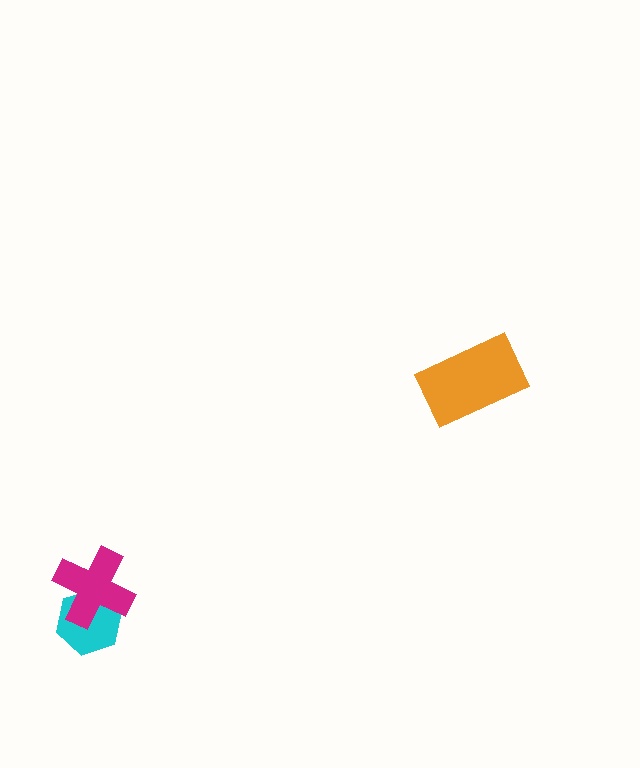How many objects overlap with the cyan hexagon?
1 object overlaps with the cyan hexagon.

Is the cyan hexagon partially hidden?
Yes, it is partially covered by another shape.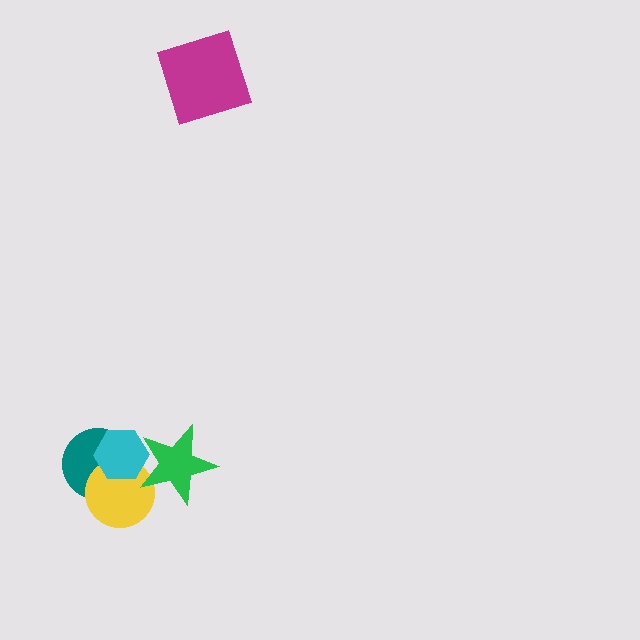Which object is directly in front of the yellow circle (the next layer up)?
The green star is directly in front of the yellow circle.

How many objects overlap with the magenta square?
0 objects overlap with the magenta square.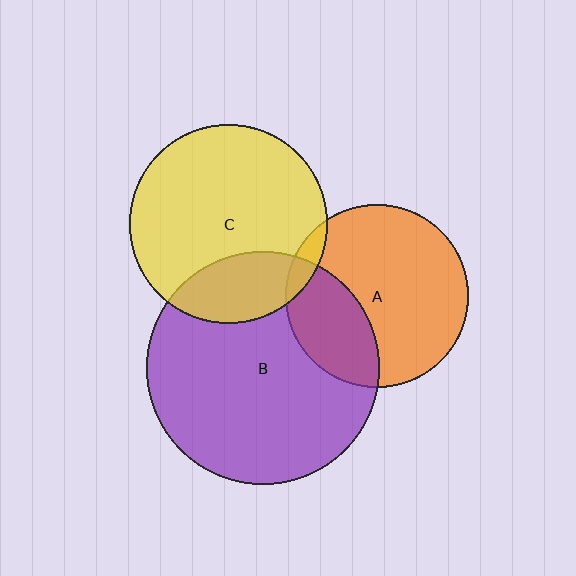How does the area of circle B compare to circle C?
Approximately 1.4 times.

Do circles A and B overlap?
Yes.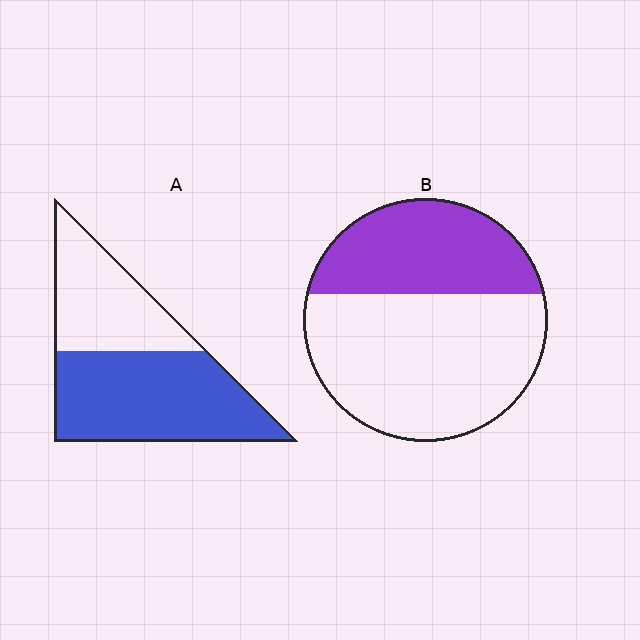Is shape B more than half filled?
No.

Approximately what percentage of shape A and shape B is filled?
A is approximately 60% and B is approximately 35%.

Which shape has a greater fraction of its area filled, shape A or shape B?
Shape A.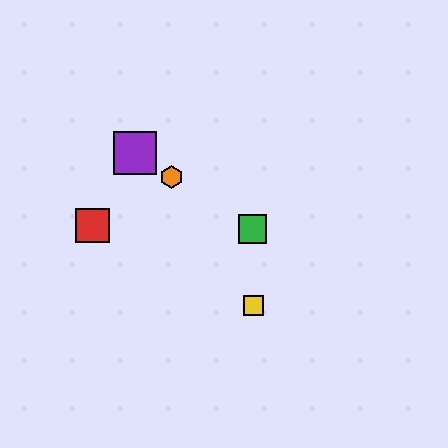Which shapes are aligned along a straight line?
The blue hexagon, the green square, the purple square, the orange hexagon are aligned along a straight line.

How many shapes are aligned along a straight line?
4 shapes (the blue hexagon, the green square, the purple square, the orange hexagon) are aligned along a straight line.